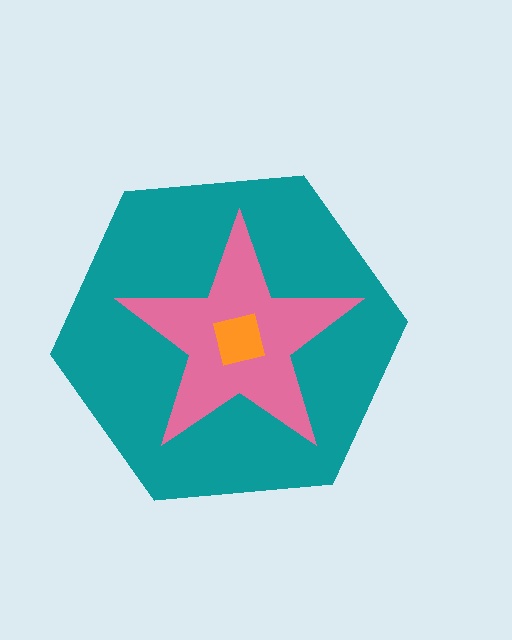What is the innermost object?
The orange square.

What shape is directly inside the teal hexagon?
The pink star.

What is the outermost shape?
The teal hexagon.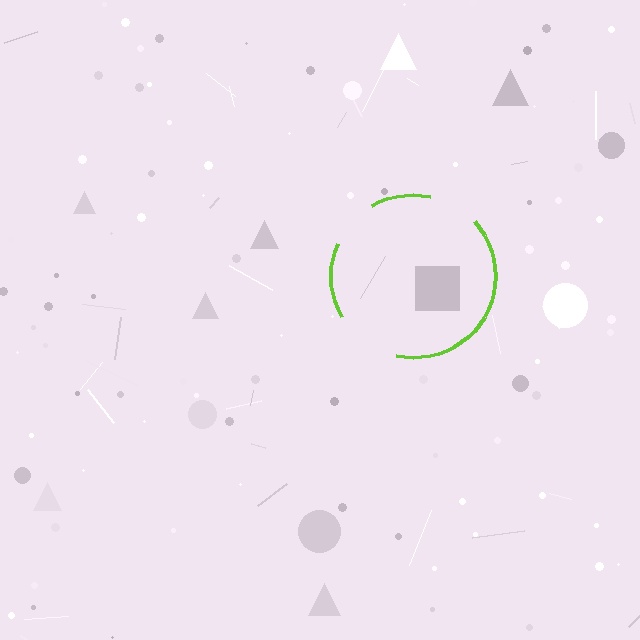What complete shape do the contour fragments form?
The contour fragments form a circle.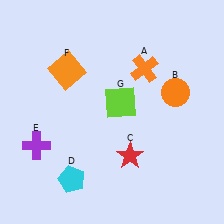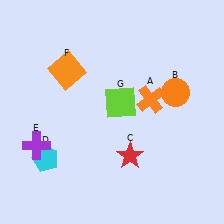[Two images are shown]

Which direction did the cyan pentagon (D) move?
The cyan pentagon (D) moved left.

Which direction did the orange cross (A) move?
The orange cross (A) moved down.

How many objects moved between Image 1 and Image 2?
2 objects moved between the two images.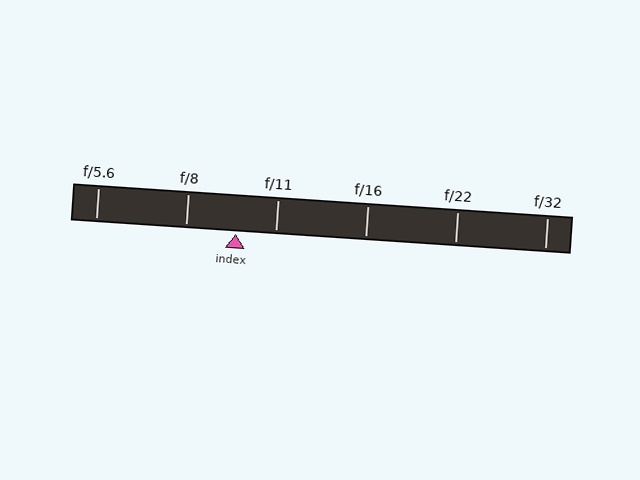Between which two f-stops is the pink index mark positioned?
The index mark is between f/8 and f/11.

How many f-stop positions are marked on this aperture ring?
There are 6 f-stop positions marked.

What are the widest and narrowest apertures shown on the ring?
The widest aperture shown is f/5.6 and the narrowest is f/32.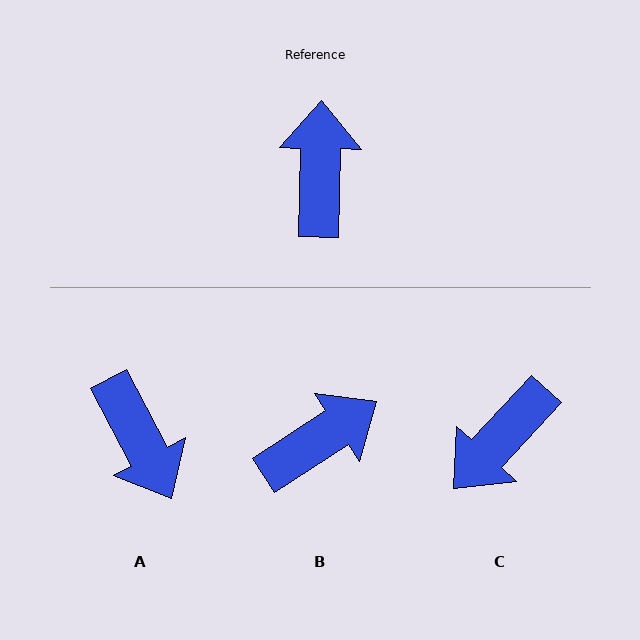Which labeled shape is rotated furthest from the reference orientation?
A, about 151 degrees away.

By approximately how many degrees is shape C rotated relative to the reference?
Approximately 138 degrees counter-clockwise.